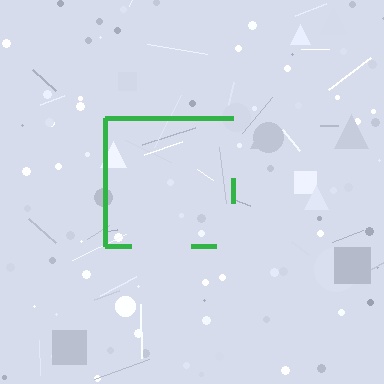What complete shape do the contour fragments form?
The contour fragments form a square.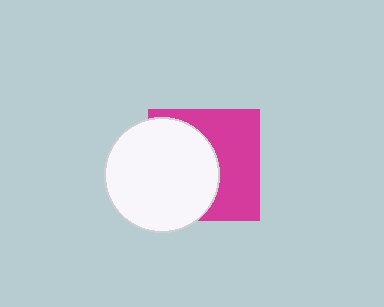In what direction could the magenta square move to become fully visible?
The magenta square could move right. That would shift it out from behind the white circle entirely.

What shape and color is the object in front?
The object in front is a white circle.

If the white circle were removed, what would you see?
You would see the complete magenta square.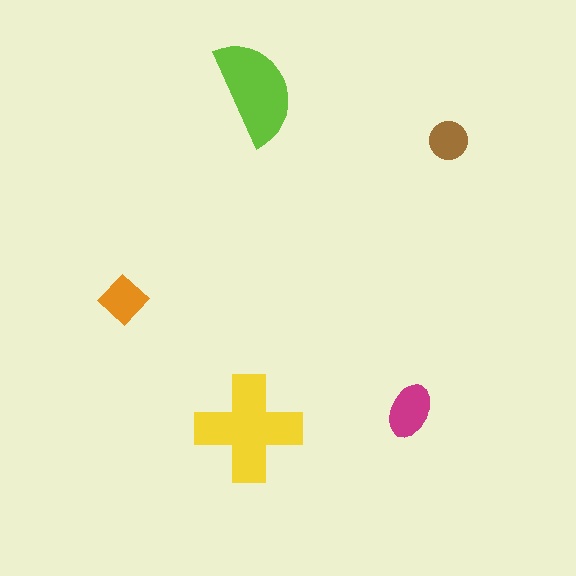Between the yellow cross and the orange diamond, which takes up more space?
The yellow cross.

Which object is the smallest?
The brown circle.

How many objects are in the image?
There are 5 objects in the image.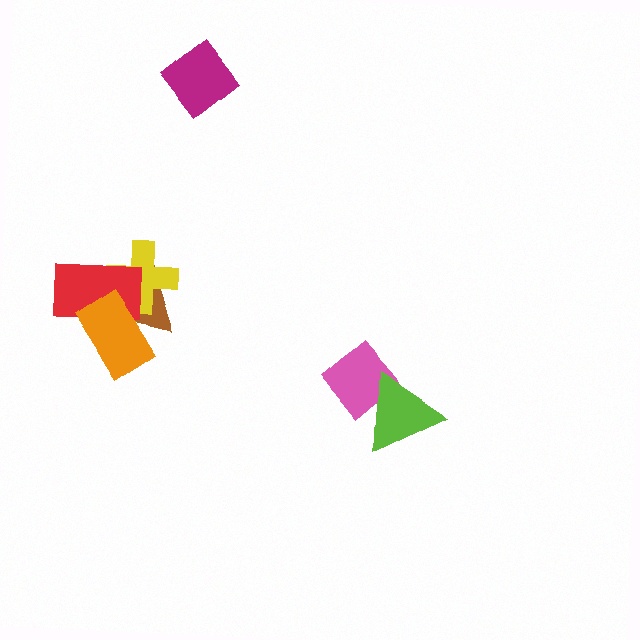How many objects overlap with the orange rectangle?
3 objects overlap with the orange rectangle.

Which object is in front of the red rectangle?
The orange rectangle is in front of the red rectangle.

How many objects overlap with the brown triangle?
3 objects overlap with the brown triangle.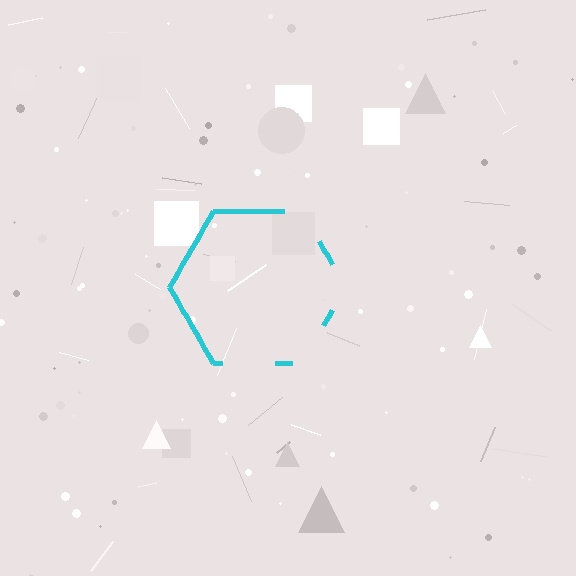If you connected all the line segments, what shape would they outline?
They would outline a hexagon.